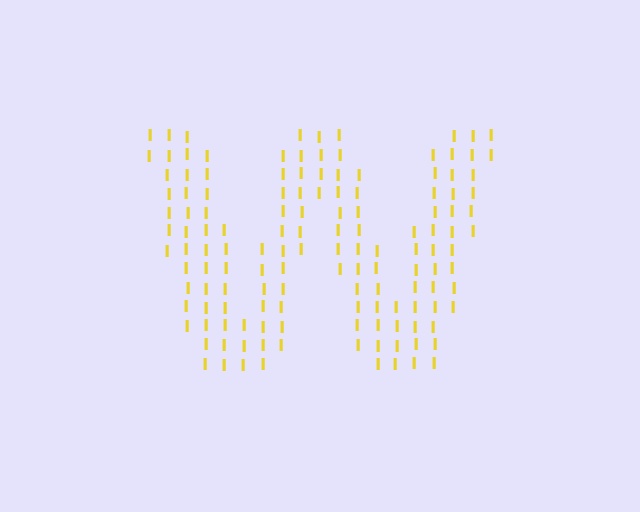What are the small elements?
The small elements are letter I's.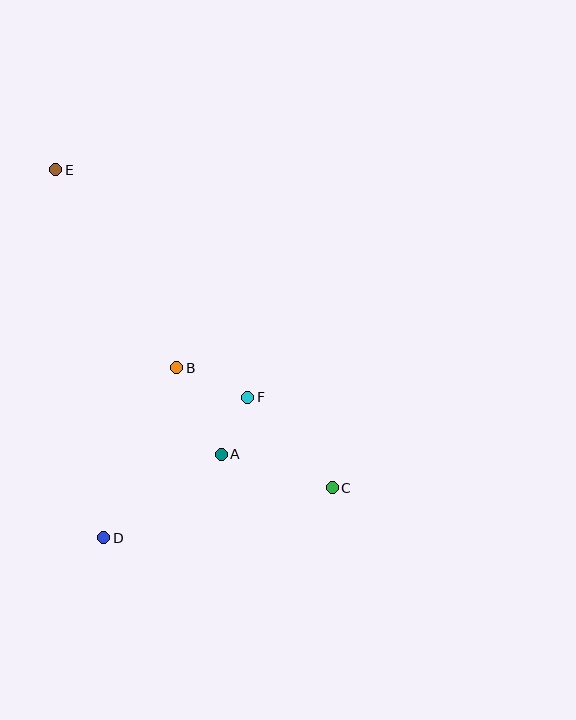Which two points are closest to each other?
Points A and F are closest to each other.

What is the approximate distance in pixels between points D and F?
The distance between D and F is approximately 201 pixels.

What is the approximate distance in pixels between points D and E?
The distance between D and E is approximately 371 pixels.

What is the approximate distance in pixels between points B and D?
The distance between B and D is approximately 185 pixels.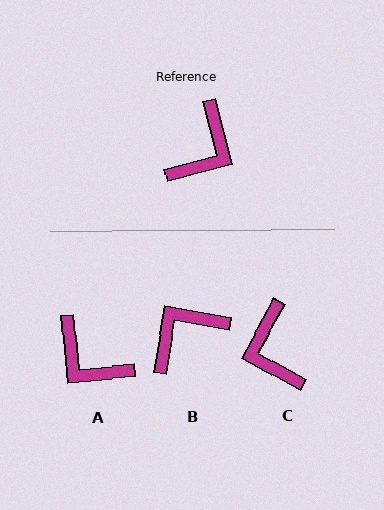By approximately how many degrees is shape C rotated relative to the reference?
Approximately 134 degrees clockwise.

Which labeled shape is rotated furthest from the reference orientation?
B, about 155 degrees away.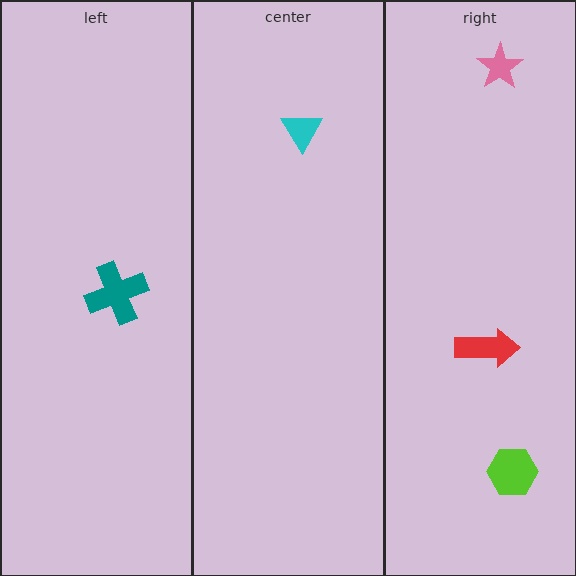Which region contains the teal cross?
The left region.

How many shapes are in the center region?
1.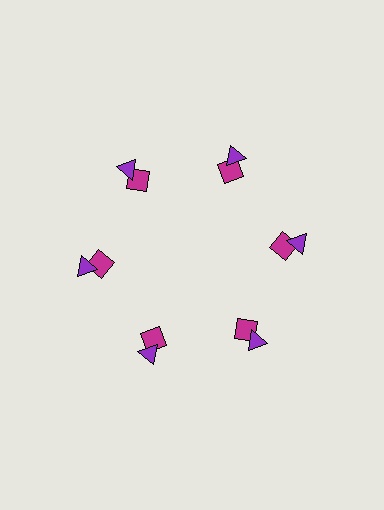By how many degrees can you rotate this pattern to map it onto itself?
The pattern maps onto itself every 60 degrees of rotation.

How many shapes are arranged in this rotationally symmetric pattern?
There are 12 shapes, arranged in 6 groups of 2.